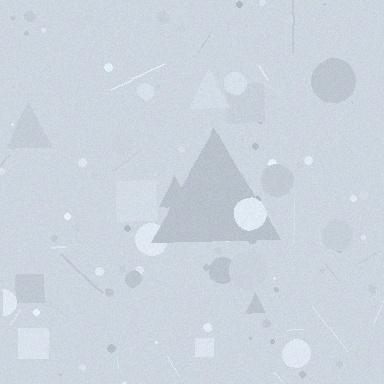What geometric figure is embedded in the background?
A triangle is embedded in the background.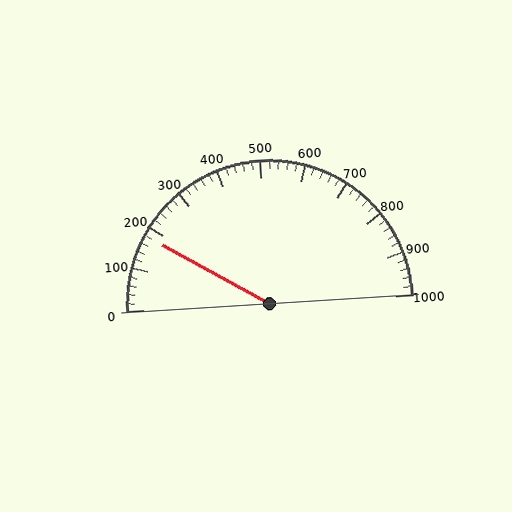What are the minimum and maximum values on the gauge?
The gauge ranges from 0 to 1000.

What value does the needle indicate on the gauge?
The needle indicates approximately 180.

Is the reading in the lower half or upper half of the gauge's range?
The reading is in the lower half of the range (0 to 1000).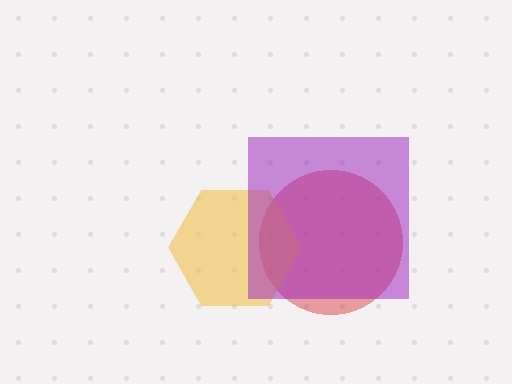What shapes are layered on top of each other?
The layered shapes are: a red circle, a yellow hexagon, a purple square.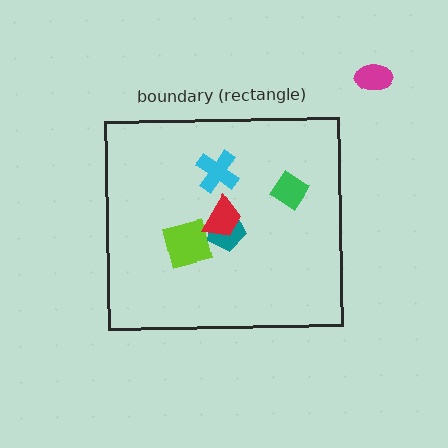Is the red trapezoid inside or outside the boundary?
Inside.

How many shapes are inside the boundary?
5 inside, 1 outside.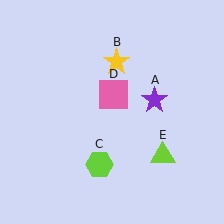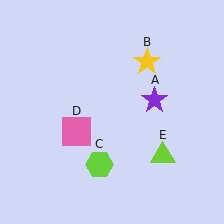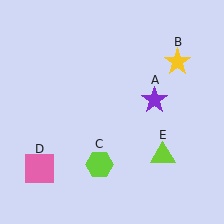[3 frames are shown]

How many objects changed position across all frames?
2 objects changed position: yellow star (object B), pink square (object D).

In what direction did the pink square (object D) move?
The pink square (object D) moved down and to the left.